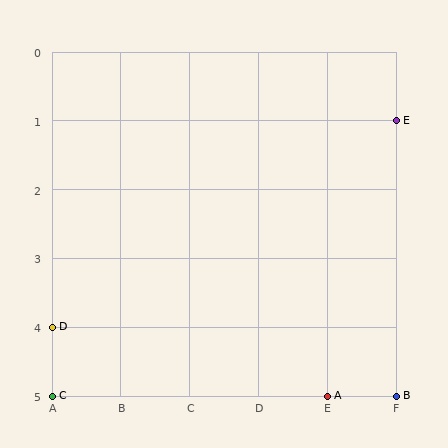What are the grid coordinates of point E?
Point E is at grid coordinates (F, 1).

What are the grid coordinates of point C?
Point C is at grid coordinates (A, 5).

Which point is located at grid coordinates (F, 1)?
Point E is at (F, 1).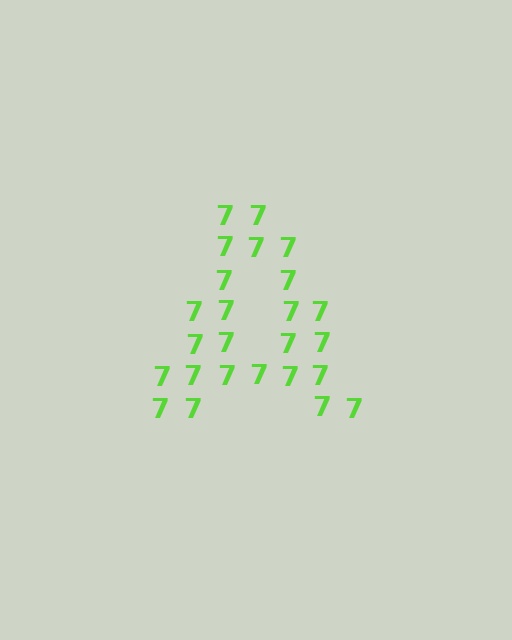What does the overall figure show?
The overall figure shows the letter A.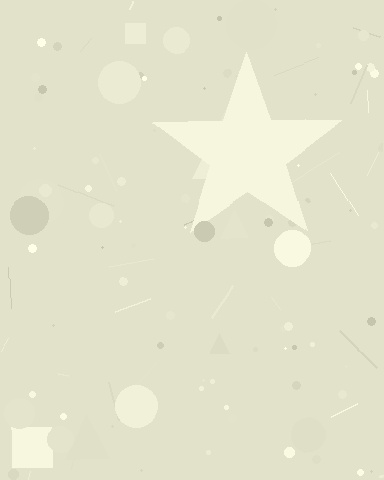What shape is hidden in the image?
A star is hidden in the image.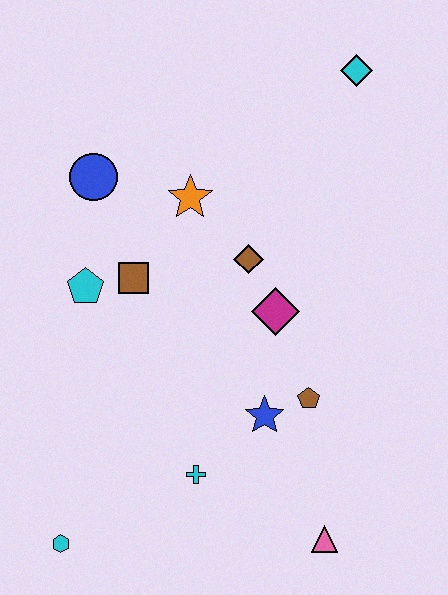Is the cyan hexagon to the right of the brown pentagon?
No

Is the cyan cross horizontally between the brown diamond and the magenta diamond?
No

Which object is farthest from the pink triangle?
The cyan diamond is farthest from the pink triangle.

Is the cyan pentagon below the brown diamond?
Yes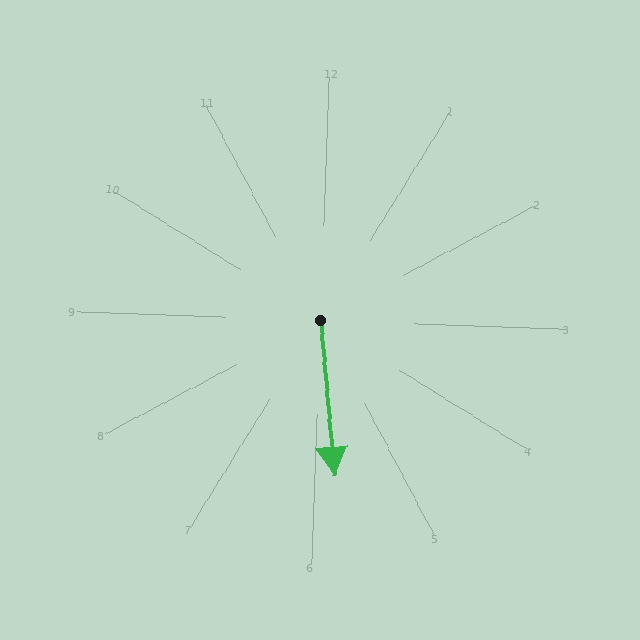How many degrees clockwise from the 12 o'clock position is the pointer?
Approximately 173 degrees.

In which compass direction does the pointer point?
South.